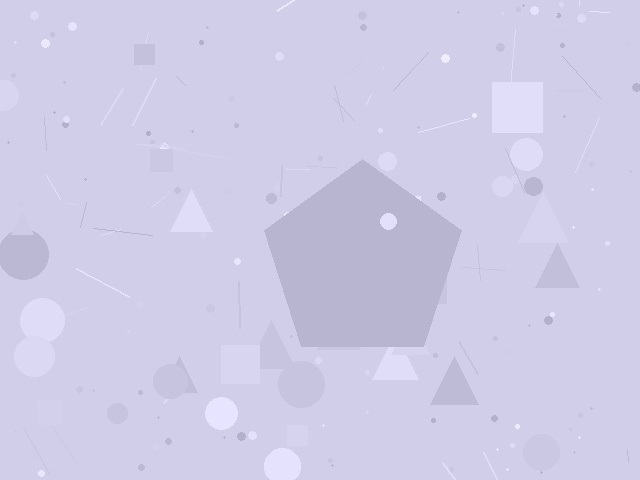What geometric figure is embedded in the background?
A pentagon is embedded in the background.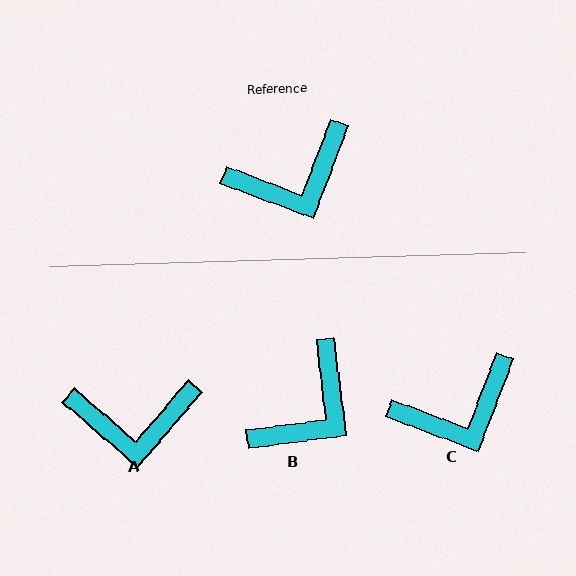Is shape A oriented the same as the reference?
No, it is off by about 20 degrees.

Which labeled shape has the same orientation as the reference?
C.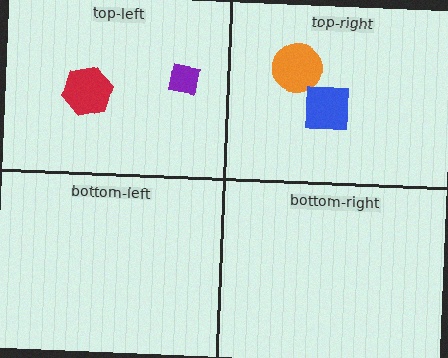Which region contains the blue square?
The top-right region.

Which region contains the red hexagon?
The top-left region.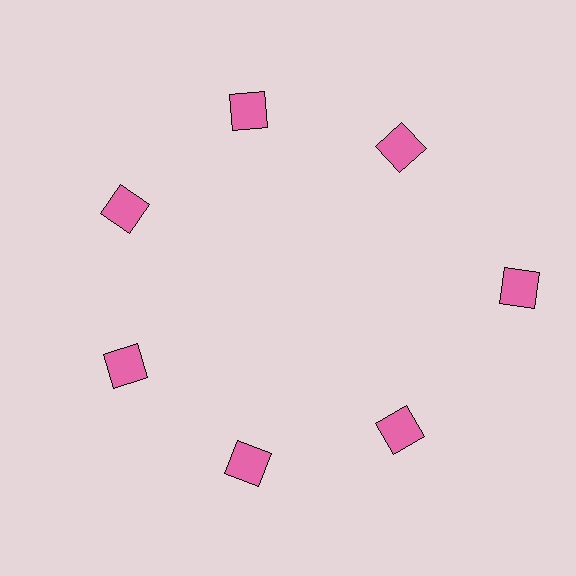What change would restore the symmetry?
The symmetry would be restored by moving it inward, back onto the ring so that all 7 squares sit at equal angles and equal distance from the center.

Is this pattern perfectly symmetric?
No. The 7 pink squares are arranged in a ring, but one element near the 3 o'clock position is pushed outward from the center, breaking the 7-fold rotational symmetry.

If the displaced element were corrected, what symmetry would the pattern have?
It would have 7-fold rotational symmetry — the pattern would map onto itself every 51 degrees.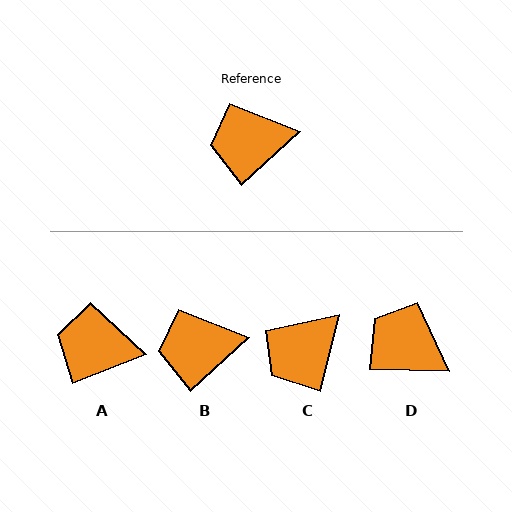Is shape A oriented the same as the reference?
No, it is off by about 21 degrees.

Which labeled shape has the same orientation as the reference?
B.